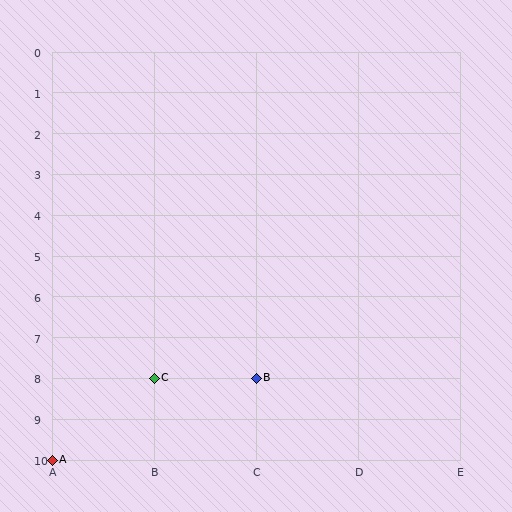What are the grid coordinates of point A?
Point A is at grid coordinates (A, 10).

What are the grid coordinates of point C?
Point C is at grid coordinates (B, 8).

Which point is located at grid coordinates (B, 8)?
Point C is at (B, 8).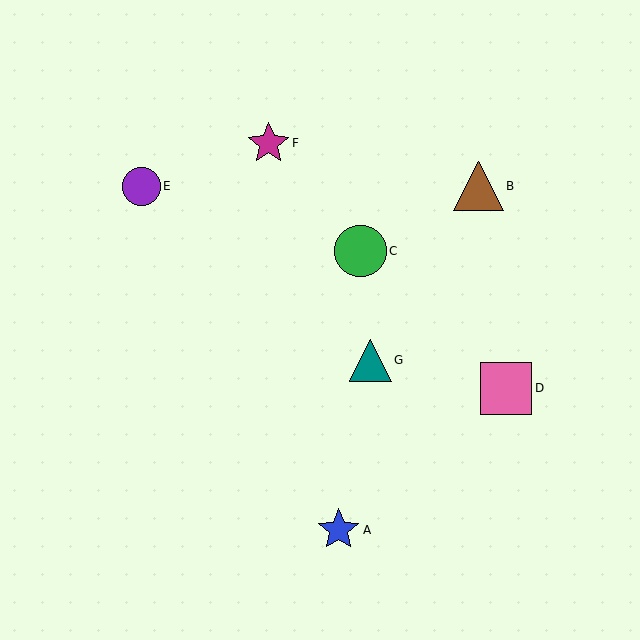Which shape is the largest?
The green circle (labeled C) is the largest.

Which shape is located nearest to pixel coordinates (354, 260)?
The green circle (labeled C) at (360, 251) is nearest to that location.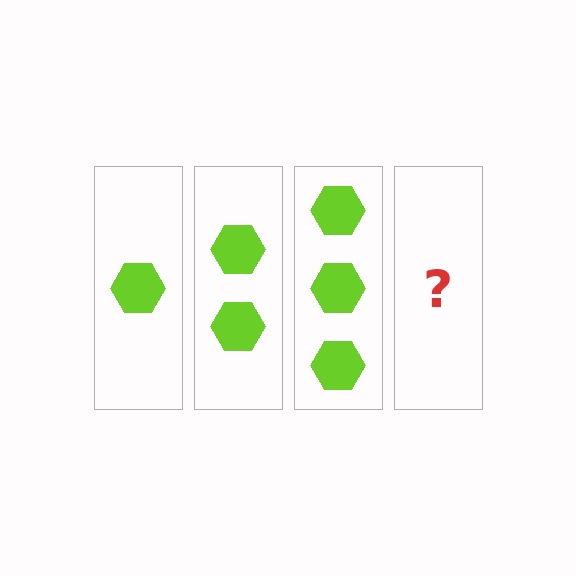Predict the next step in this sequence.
The next step is 4 hexagons.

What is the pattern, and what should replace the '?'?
The pattern is that each step adds one more hexagon. The '?' should be 4 hexagons.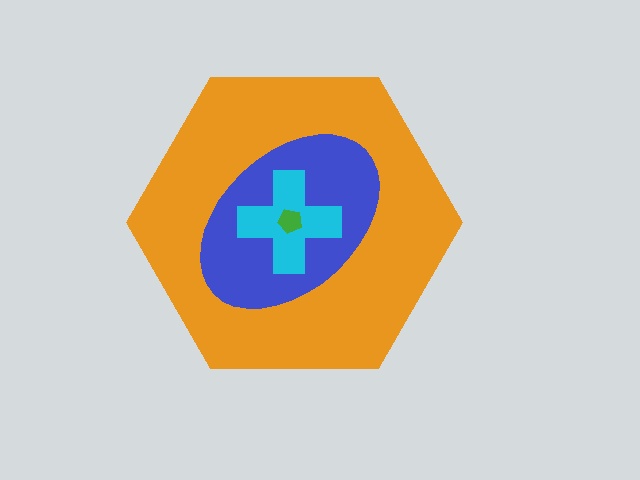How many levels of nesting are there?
4.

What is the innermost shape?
The green pentagon.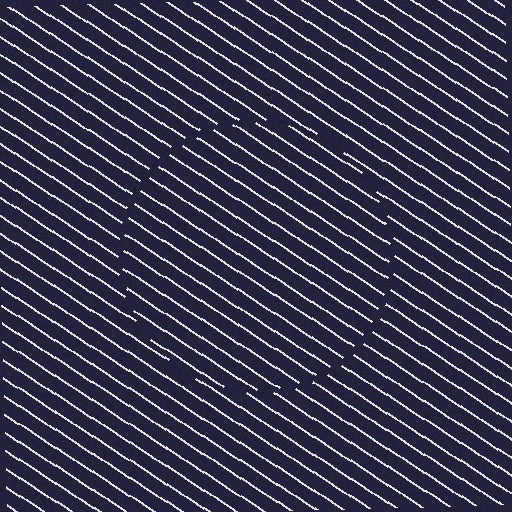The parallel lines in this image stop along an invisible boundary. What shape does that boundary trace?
An illusory circle. The interior of the shape contains the same grating, shifted by half a period — the contour is defined by the phase discontinuity where line-ends from the inner and outer gratings abut.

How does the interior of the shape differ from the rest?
The interior of the shape contains the same grating, shifted by half a period — the contour is defined by the phase discontinuity where line-ends from the inner and outer gratings abut.